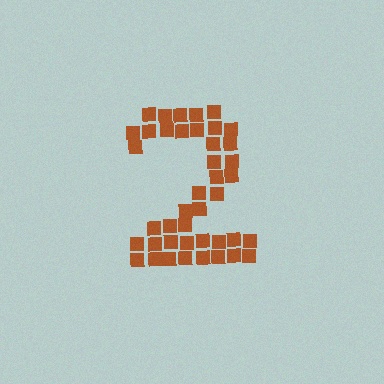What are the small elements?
The small elements are squares.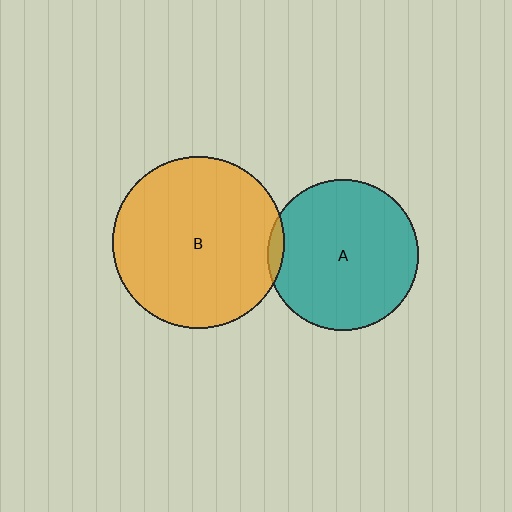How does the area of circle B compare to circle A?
Approximately 1.3 times.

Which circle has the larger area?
Circle B (orange).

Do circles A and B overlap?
Yes.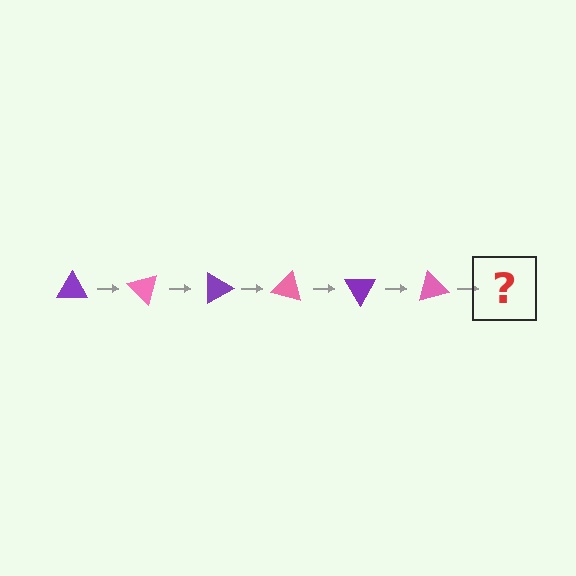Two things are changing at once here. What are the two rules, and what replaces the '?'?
The two rules are that it rotates 45 degrees each step and the color cycles through purple and pink. The '?' should be a purple triangle, rotated 270 degrees from the start.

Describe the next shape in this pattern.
It should be a purple triangle, rotated 270 degrees from the start.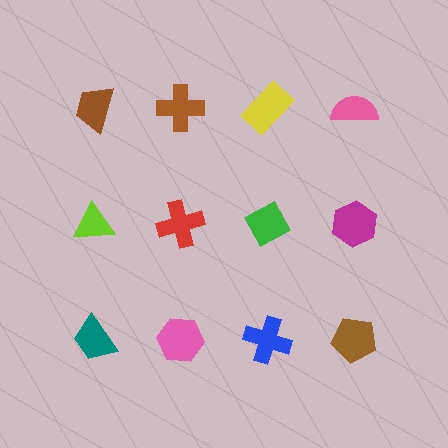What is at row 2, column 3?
A green diamond.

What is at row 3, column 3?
A blue cross.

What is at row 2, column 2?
A red cross.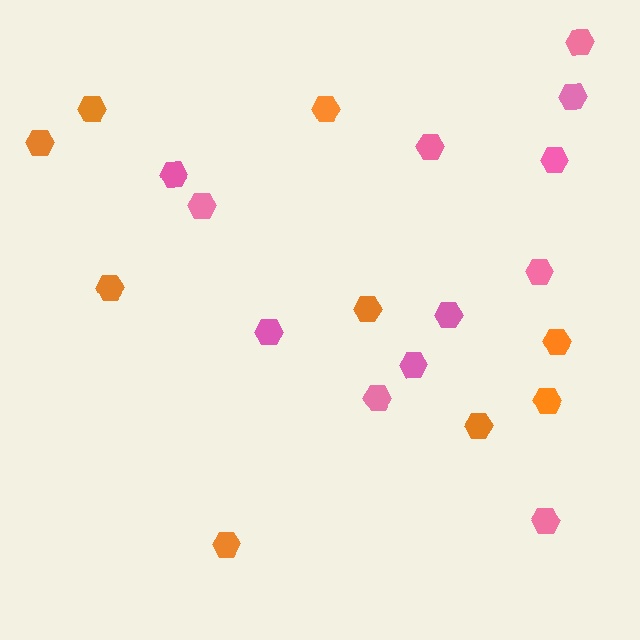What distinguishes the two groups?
There are 2 groups: one group of orange hexagons (9) and one group of pink hexagons (12).